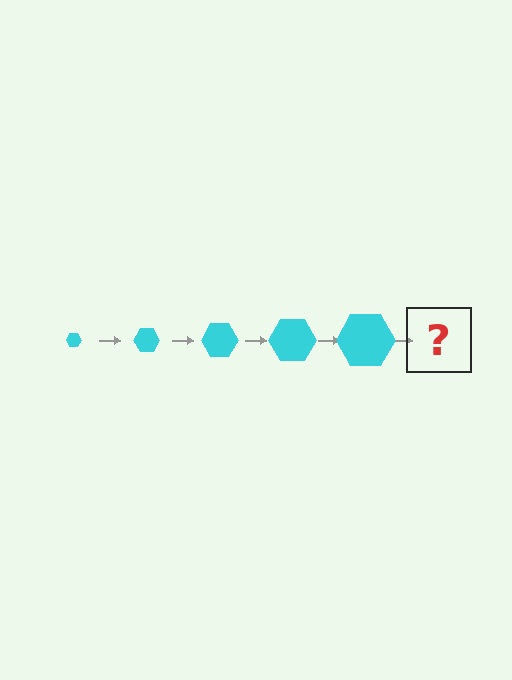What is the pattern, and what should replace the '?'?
The pattern is that the hexagon gets progressively larger each step. The '?' should be a cyan hexagon, larger than the previous one.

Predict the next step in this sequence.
The next step is a cyan hexagon, larger than the previous one.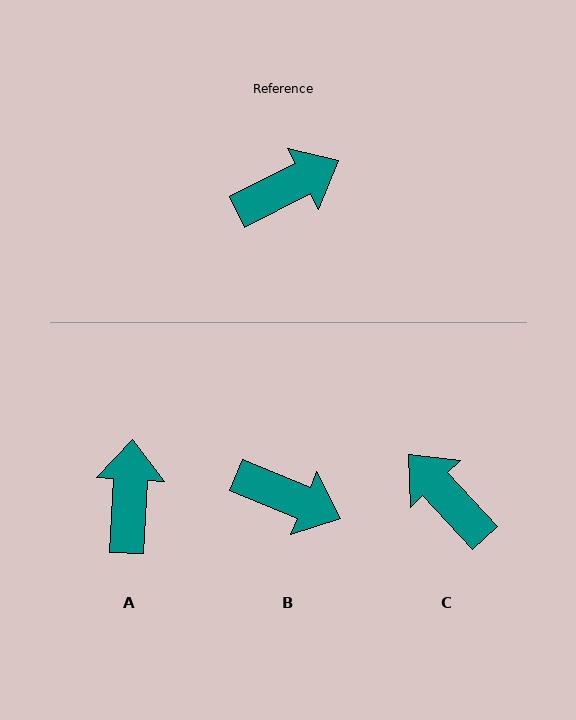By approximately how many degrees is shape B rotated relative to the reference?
Approximately 49 degrees clockwise.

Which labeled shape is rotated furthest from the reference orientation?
C, about 106 degrees away.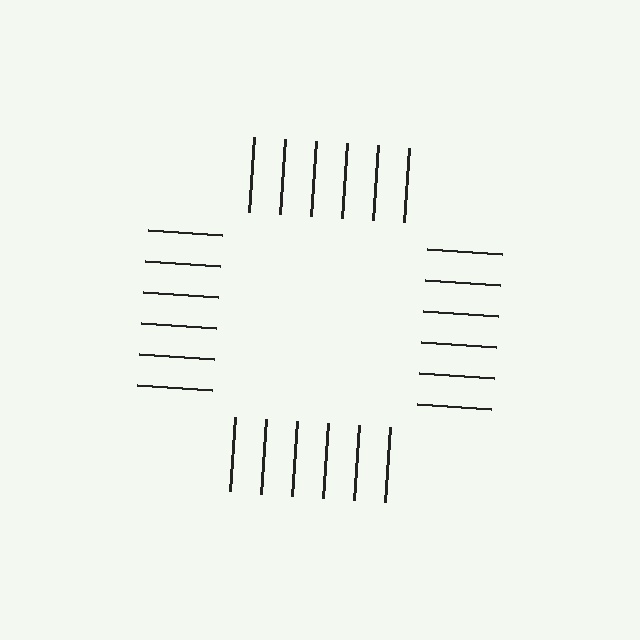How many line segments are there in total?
24 — 6 along each of the 4 edges.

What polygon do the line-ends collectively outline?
An illusory square — the line segments terminate on its edges but no continuous stroke is drawn.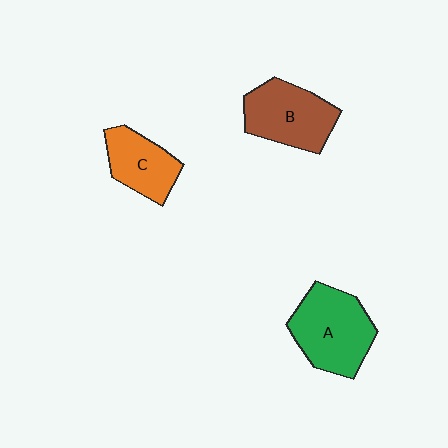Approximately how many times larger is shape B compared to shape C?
Approximately 1.3 times.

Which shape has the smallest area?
Shape C (orange).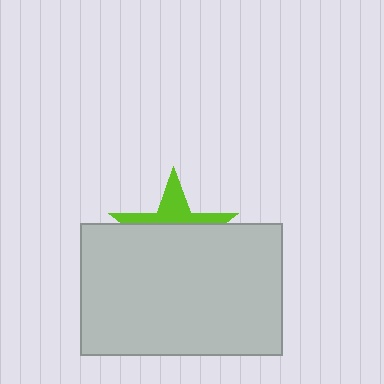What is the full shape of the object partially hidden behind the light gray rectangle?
The partially hidden object is a lime star.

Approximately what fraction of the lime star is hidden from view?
Roughly 64% of the lime star is hidden behind the light gray rectangle.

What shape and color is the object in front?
The object in front is a light gray rectangle.